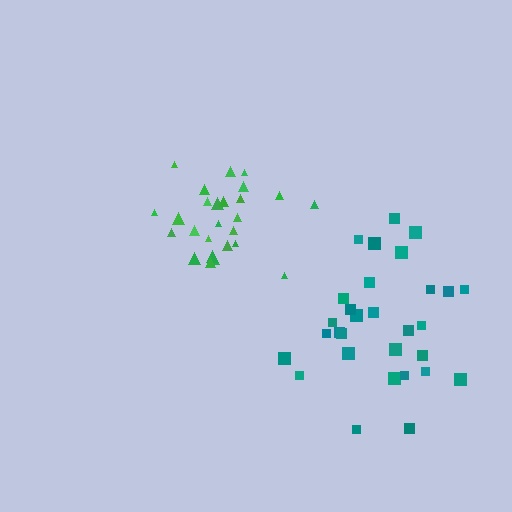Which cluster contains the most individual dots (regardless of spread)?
Teal (31).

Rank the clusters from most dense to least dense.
green, teal.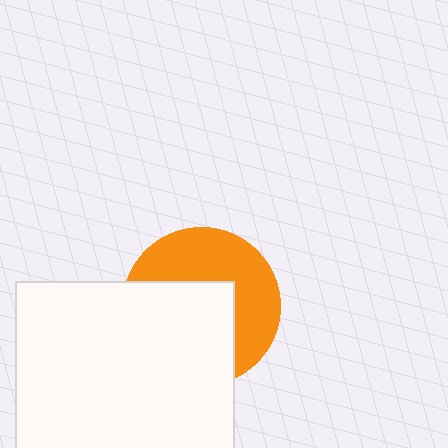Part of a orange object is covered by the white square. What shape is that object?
It is a circle.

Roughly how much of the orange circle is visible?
About half of it is visible (roughly 48%).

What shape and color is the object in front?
The object in front is a white square.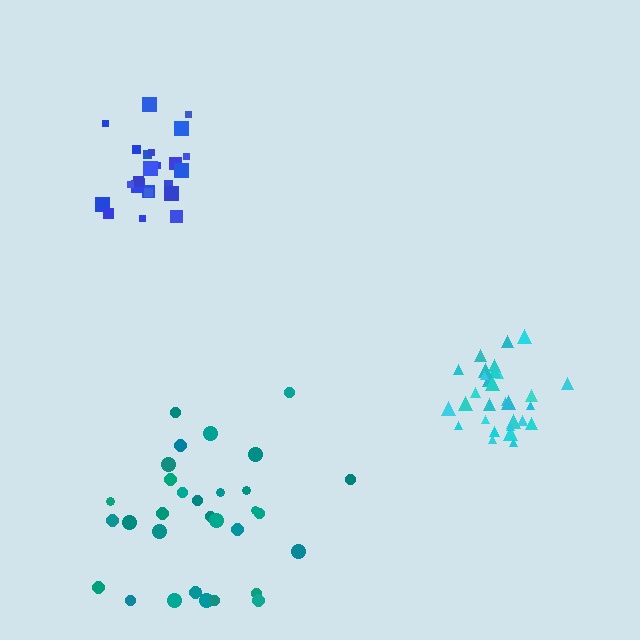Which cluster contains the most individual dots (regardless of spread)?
Teal (32).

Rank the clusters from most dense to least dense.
blue, cyan, teal.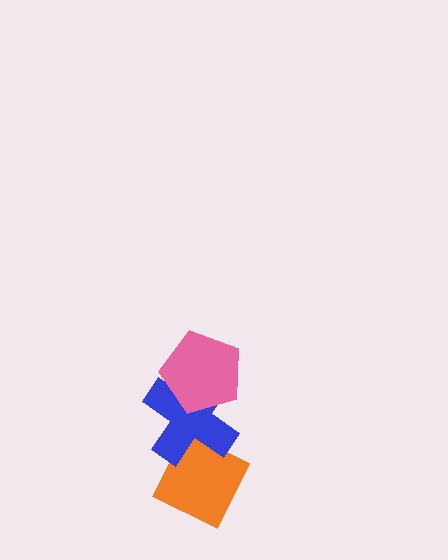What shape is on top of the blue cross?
The pink pentagon is on top of the blue cross.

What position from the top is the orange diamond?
The orange diamond is 3rd from the top.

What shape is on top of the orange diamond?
The blue cross is on top of the orange diamond.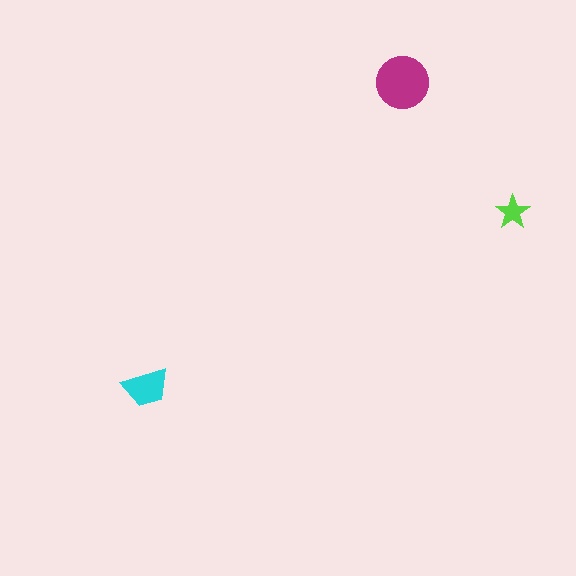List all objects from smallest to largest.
The lime star, the cyan trapezoid, the magenta circle.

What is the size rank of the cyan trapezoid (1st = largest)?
2nd.